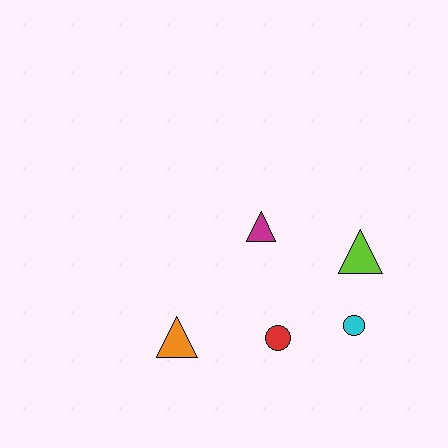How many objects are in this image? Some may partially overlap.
There are 5 objects.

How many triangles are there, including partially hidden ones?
There are 3 triangles.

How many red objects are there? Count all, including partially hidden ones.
There is 1 red object.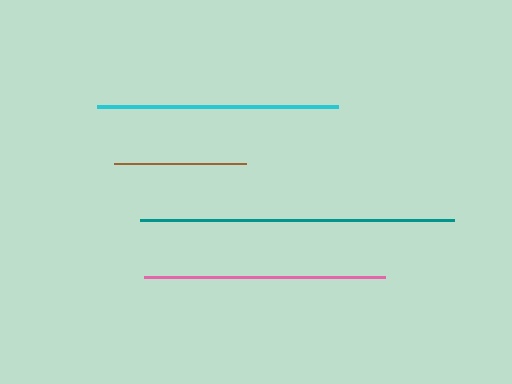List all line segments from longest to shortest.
From longest to shortest: teal, cyan, pink, brown.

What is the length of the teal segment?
The teal segment is approximately 313 pixels long.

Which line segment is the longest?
The teal line is the longest at approximately 313 pixels.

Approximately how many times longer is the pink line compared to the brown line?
The pink line is approximately 1.8 times the length of the brown line.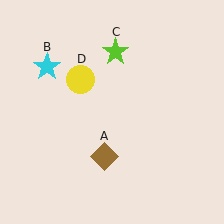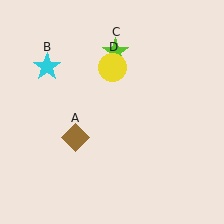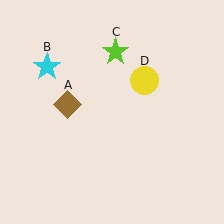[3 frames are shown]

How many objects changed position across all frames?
2 objects changed position: brown diamond (object A), yellow circle (object D).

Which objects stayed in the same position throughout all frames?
Cyan star (object B) and lime star (object C) remained stationary.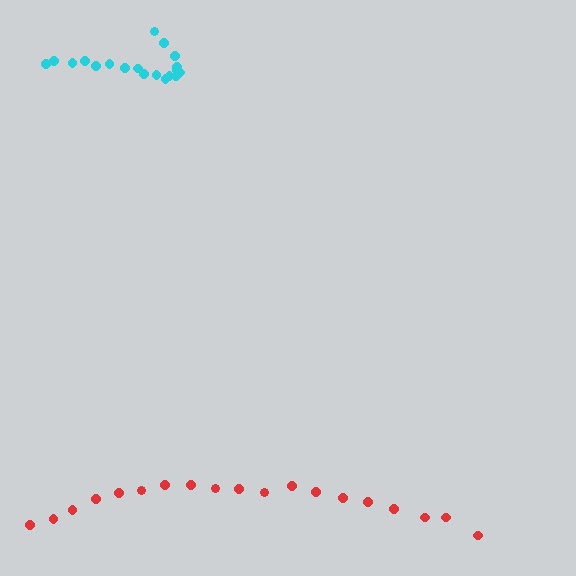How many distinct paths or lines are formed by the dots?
There are 2 distinct paths.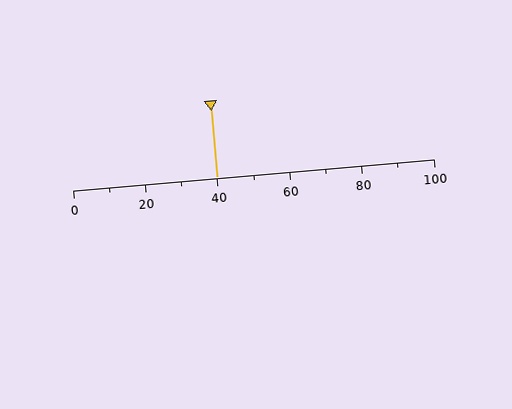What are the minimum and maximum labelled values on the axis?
The axis runs from 0 to 100.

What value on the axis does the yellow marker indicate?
The marker indicates approximately 40.